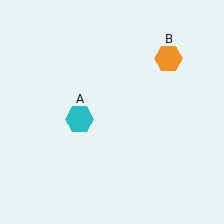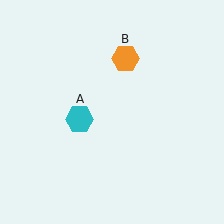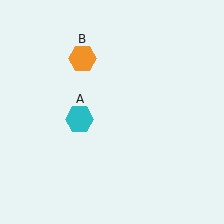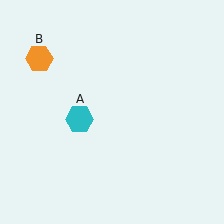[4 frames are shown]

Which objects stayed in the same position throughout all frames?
Cyan hexagon (object A) remained stationary.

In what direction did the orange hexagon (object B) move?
The orange hexagon (object B) moved left.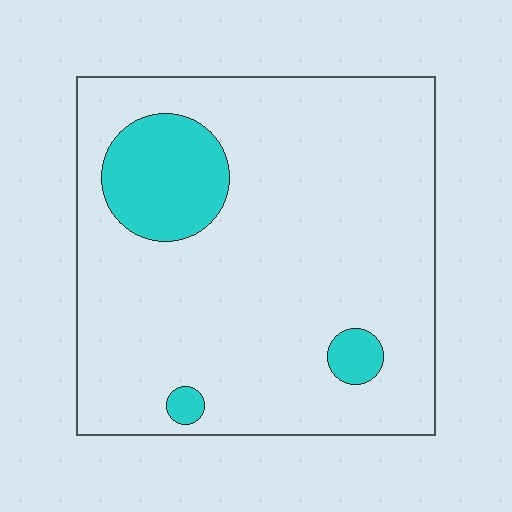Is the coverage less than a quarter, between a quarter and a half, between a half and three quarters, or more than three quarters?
Less than a quarter.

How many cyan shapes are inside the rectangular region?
3.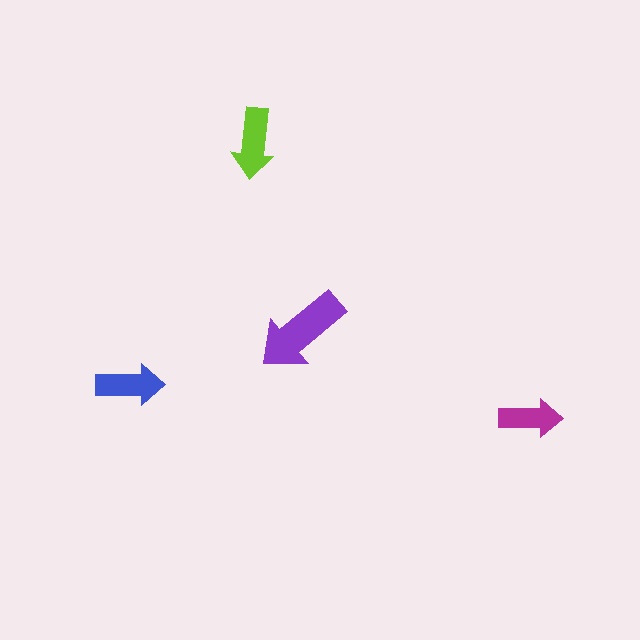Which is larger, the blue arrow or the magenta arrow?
The blue one.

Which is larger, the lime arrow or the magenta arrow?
The lime one.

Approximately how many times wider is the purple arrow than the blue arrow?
About 1.5 times wider.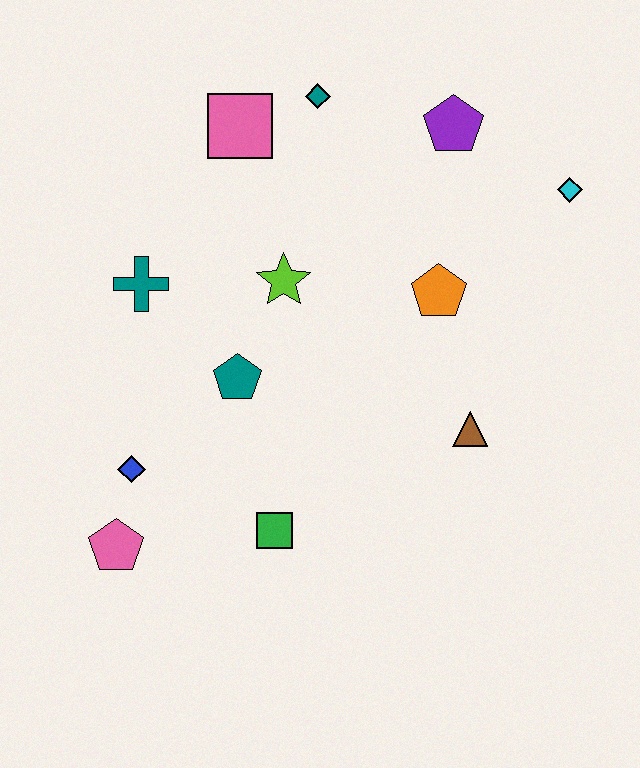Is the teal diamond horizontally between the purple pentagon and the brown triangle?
No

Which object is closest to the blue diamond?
The pink pentagon is closest to the blue diamond.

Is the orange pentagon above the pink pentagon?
Yes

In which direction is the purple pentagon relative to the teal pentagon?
The purple pentagon is above the teal pentagon.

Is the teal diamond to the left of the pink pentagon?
No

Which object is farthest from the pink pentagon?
The cyan diamond is farthest from the pink pentagon.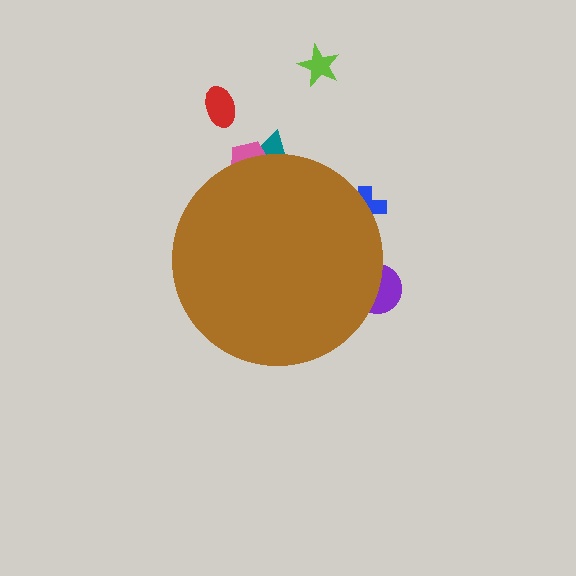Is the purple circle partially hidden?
Yes, the purple circle is partially hidden behind the brown circle.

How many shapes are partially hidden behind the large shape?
4 shapes are partially hidden.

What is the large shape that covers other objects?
A brown circle.